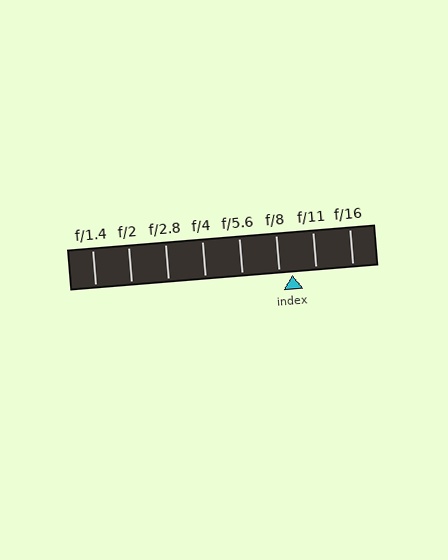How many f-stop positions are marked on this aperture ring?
There are 8 f-stop positions marked.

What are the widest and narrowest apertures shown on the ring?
The widest aperture shown is f/1.4 and the narrowest is f/16.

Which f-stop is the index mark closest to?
The index mark is closest to f/8.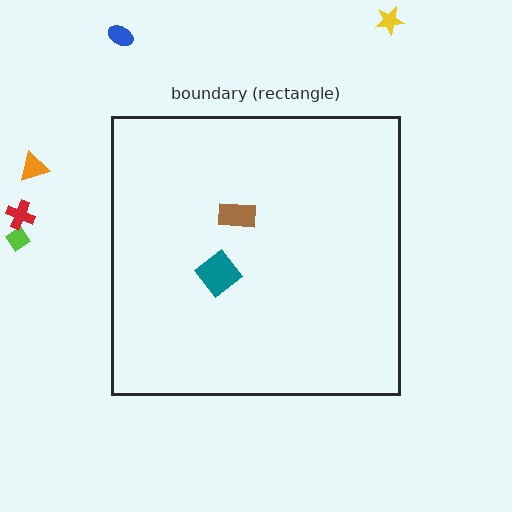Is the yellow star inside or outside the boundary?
Outside.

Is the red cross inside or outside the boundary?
Outside.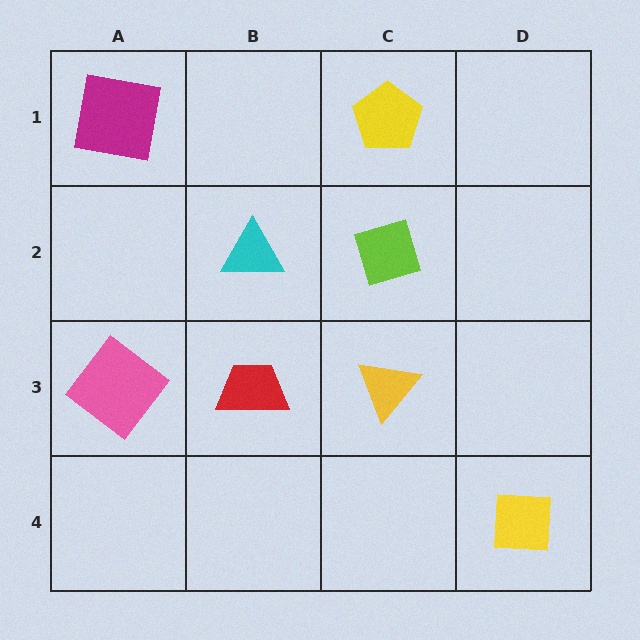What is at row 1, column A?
A magenta square.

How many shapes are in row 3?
3 shapes.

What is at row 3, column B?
A red trapezoid.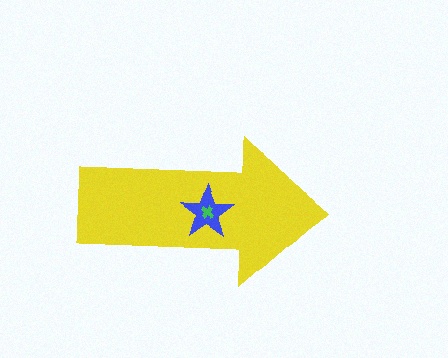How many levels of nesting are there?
3.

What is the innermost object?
The green cross.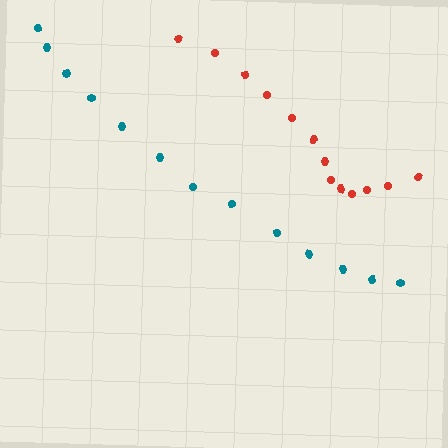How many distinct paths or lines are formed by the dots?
There are 2 distinct paths.